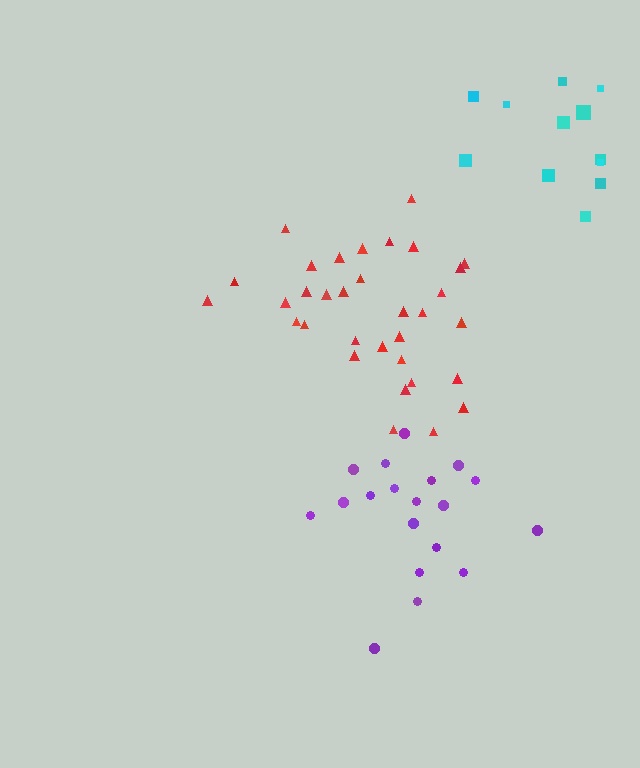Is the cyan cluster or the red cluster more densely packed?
Red.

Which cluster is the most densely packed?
Red.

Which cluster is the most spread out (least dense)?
Cyan.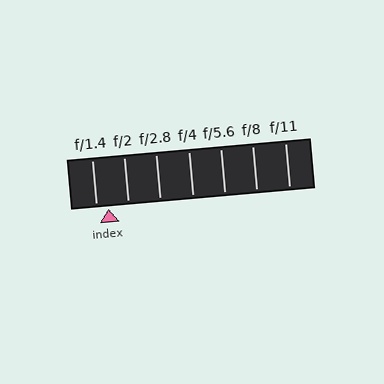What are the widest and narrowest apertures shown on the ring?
The widest aperture shown is f/1.4 and the narrowest is f/11.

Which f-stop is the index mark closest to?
The index mark is closest to f/1.4.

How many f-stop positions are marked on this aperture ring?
There are 7 f-stop positions marked.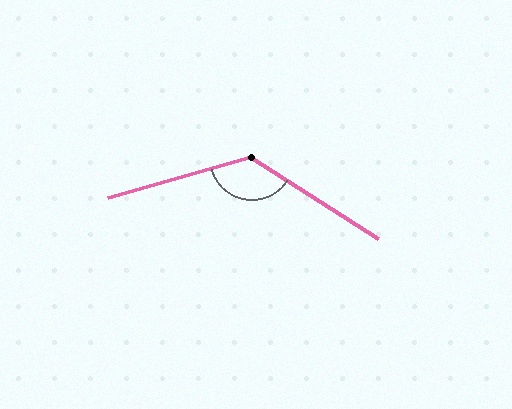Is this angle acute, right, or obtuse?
It is obtuse.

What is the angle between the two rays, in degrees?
Approximately 132 degrees.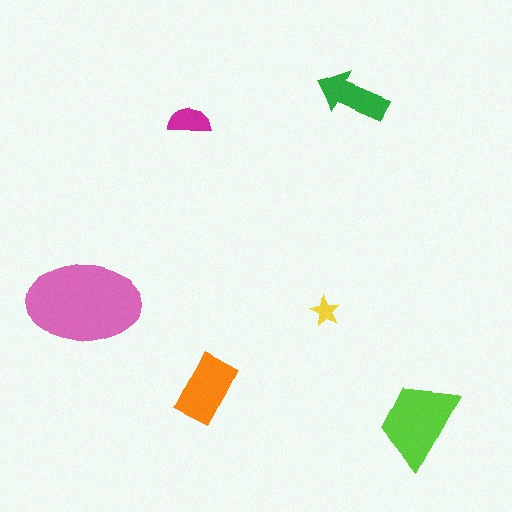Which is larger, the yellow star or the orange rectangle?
The orange rectangle.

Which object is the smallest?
The yellow star.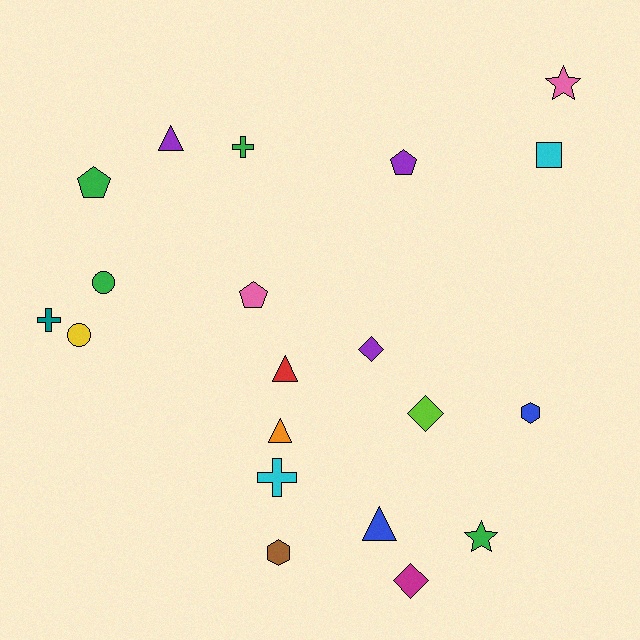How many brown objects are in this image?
There is 1 brown object.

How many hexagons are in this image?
There are 2 hexagons.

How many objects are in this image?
There are 20 objects.